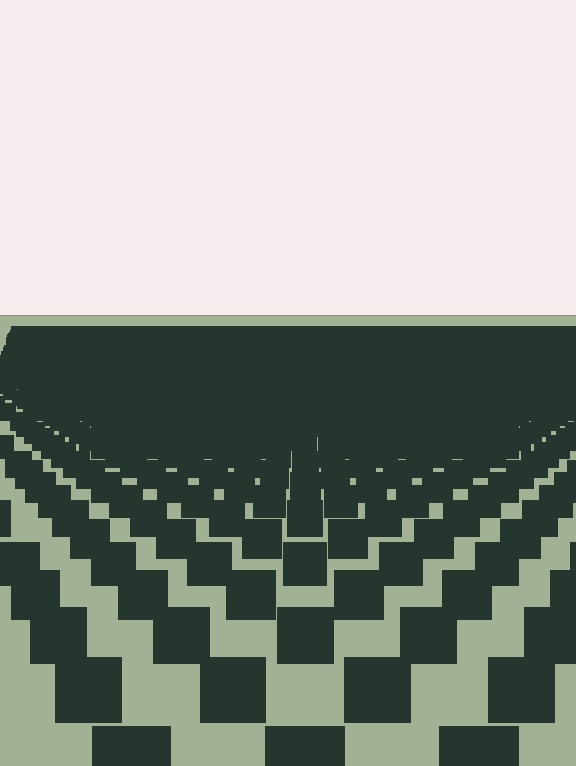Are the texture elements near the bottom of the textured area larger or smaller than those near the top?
Larger. Near the bottom, elements are closer to the viewer and appear at a bigger on-screen size.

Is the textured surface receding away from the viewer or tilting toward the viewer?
The surface is receding away from the viewer. Texture elements get smaller and denser toward the top.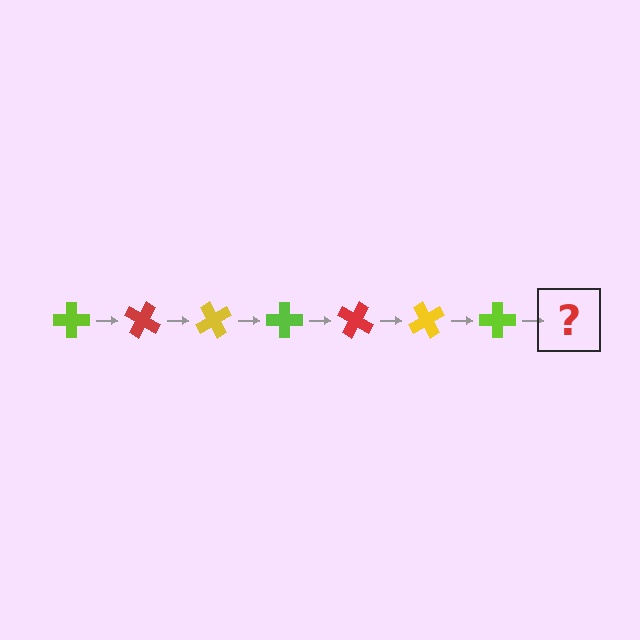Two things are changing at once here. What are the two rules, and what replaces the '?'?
The two rules are that it rotates 30 degrees each step and the color cycles through lime, red, and yellow. The '?' should be a red cross, rotated 210 degrees from the start.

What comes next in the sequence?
The next element should be a red cross, rotated 210 degrees from the start.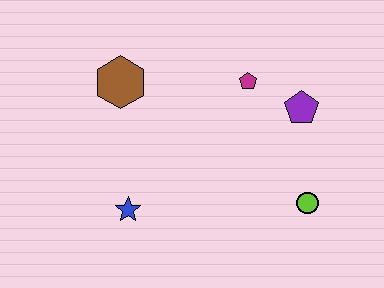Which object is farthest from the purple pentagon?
The blue star is farthest from the purple pentagon.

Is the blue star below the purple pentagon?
Yes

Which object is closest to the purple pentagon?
The magenta pentagon is closest to the purple pentagon.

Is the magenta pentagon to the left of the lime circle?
Yes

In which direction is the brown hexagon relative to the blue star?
The brown hexagon is above the blue star.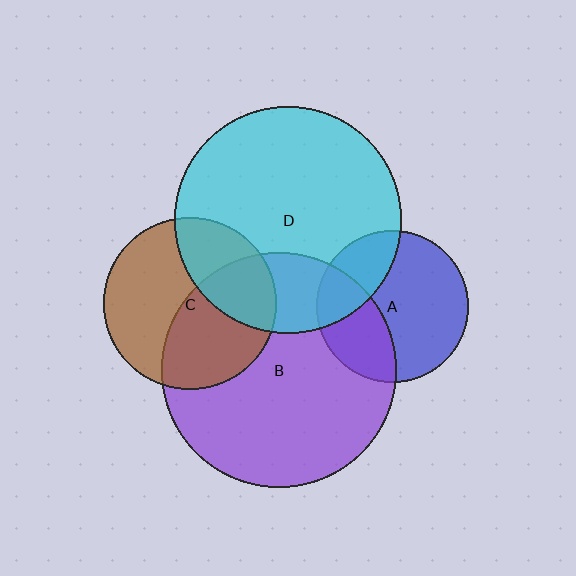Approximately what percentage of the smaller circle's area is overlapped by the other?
Approximately 25%.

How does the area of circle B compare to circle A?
Approximately 2.4 times.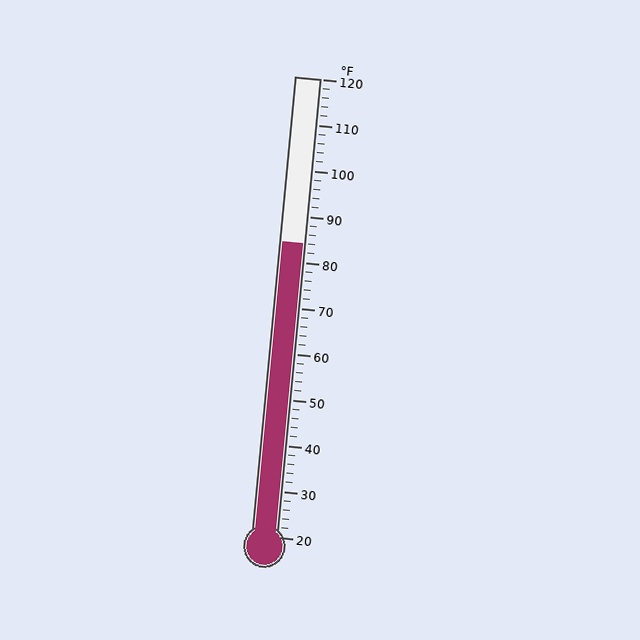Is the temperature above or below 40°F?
The temperature is above 40°F.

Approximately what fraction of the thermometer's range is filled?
The thermometer is filled to approximately 65% of its range.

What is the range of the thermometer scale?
The thermometer scale ranges from 20°F to 120°F.